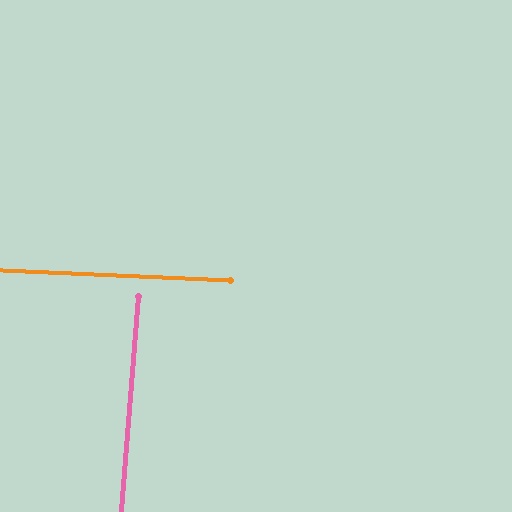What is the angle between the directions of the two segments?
Approximately 88 degrees.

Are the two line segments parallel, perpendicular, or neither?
Perpendicular — they meet at approximately 88°.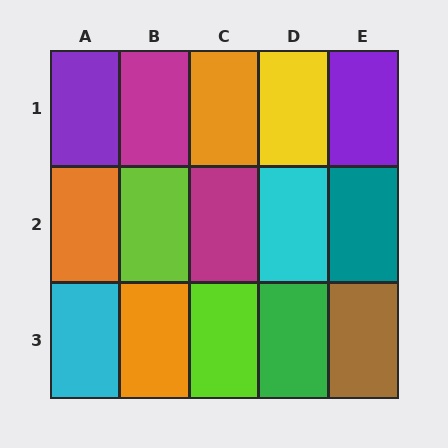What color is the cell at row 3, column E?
Brown.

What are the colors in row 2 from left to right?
Orange, lime, magenta, cyan, teal.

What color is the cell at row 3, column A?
Cyan.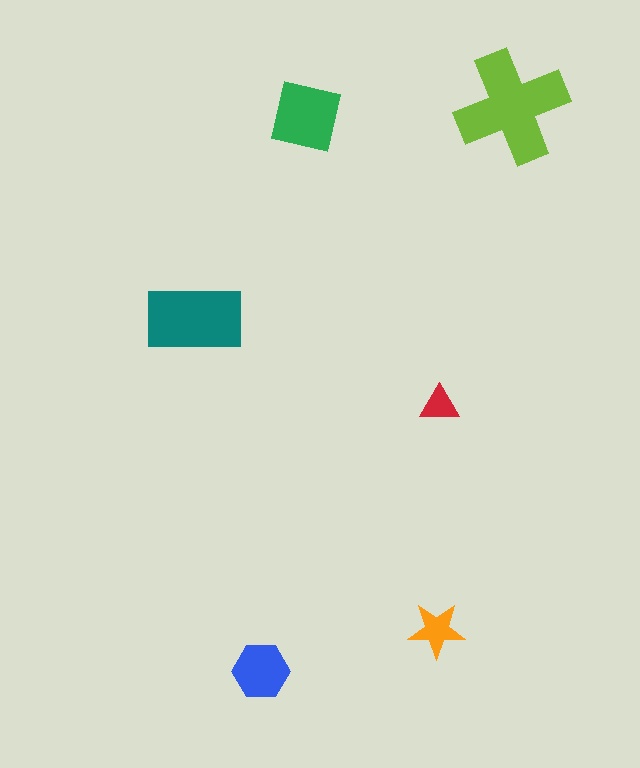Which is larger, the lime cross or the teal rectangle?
The lime cross.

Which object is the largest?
The lime cross.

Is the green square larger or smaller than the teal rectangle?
Smaller.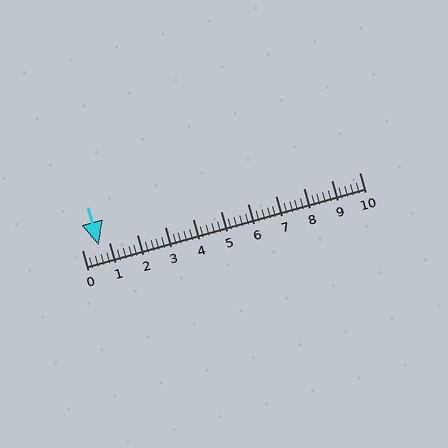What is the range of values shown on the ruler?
The ruler shows values from 0 to 10.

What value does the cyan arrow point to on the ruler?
The cyan arrow points to approximately 0.6.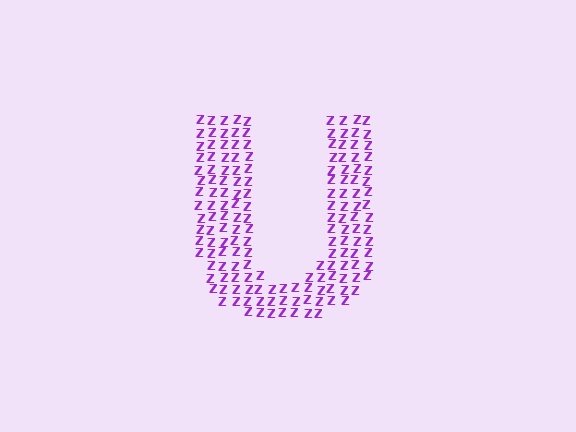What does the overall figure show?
The overall figure shows the letter U.